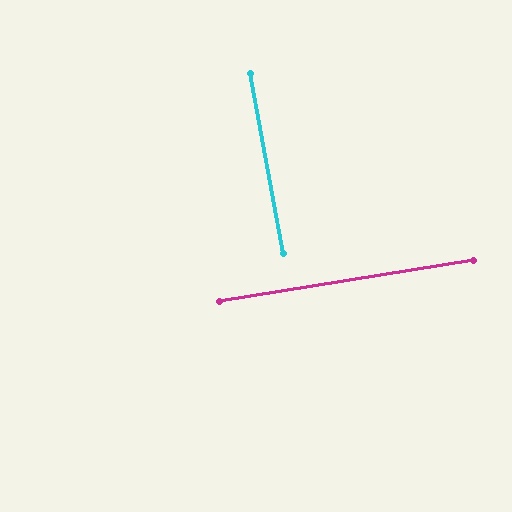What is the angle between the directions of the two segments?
Approximately 89 degrees.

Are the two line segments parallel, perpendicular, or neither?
Perpendicular — they meet at approximately 89°.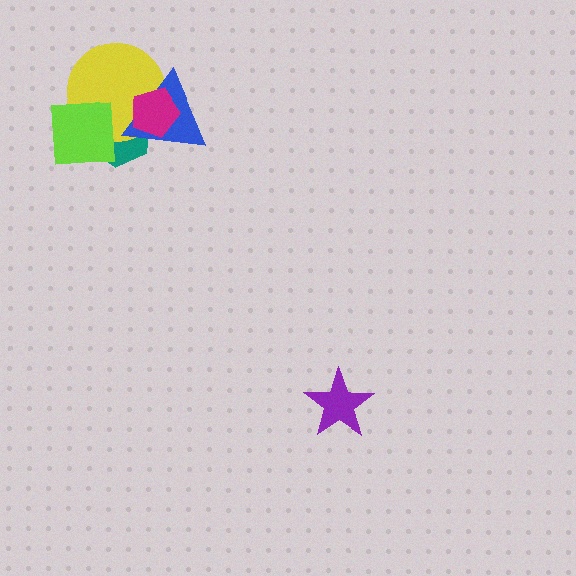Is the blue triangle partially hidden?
Yes, it is partially covered by another shape.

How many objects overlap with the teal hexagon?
4 objects overlap with the teal hexagon.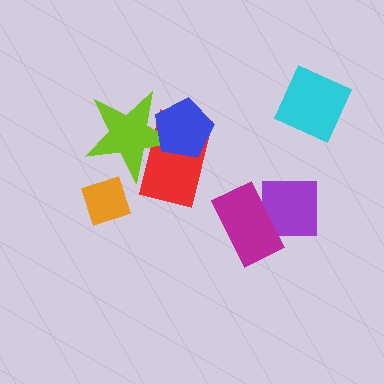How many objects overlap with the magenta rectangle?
1 object overlaps with the magenta rectangle.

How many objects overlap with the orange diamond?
0 objects overlap with the orange diamond.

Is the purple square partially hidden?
Yes, it is partially covered by another shape.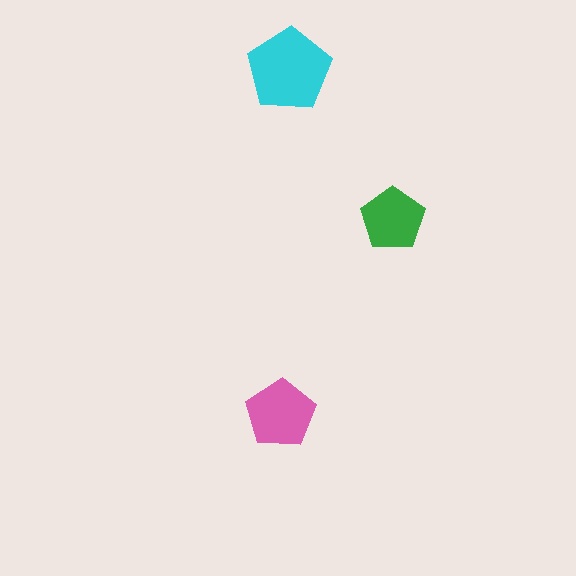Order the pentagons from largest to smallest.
the cyan one, the pink one, the green one.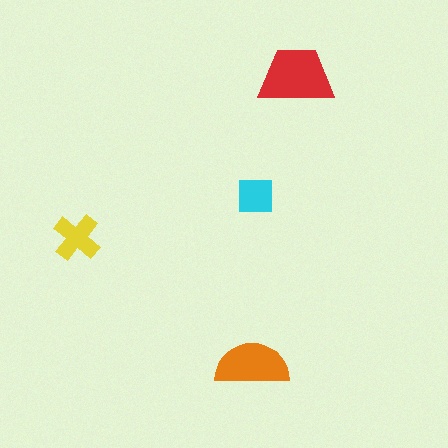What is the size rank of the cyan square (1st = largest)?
4th.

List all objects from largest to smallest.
The red trapezoid, the orange semicircle, the yellow cross, the cyan square.